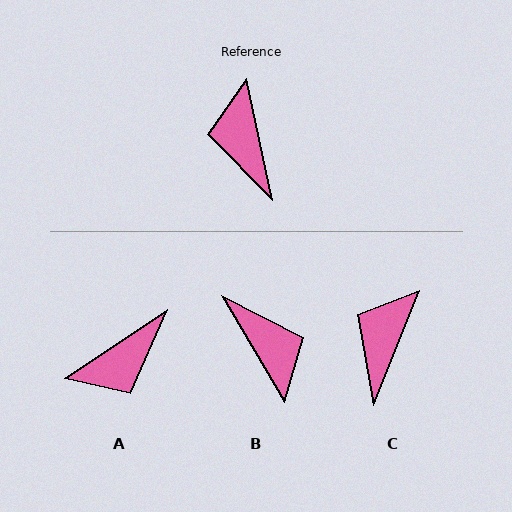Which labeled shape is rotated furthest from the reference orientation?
B, about 161 degrees away.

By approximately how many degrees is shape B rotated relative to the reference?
Approximately 161 degrees clockwise.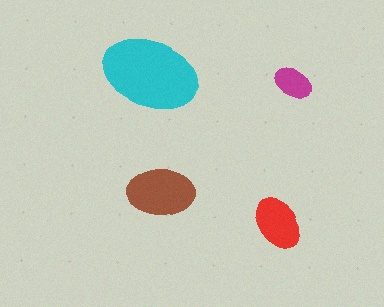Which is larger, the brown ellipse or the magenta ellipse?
The brown one.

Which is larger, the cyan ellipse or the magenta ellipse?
The cyan one.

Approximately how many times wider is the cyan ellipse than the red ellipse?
About 2 times wider.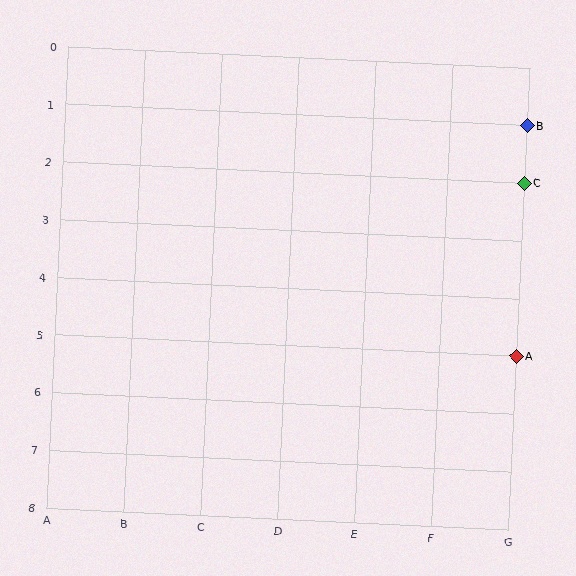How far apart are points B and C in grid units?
Points B and C are 1 row apart.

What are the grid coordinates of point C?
Point C is at grid coordinates (G, 2).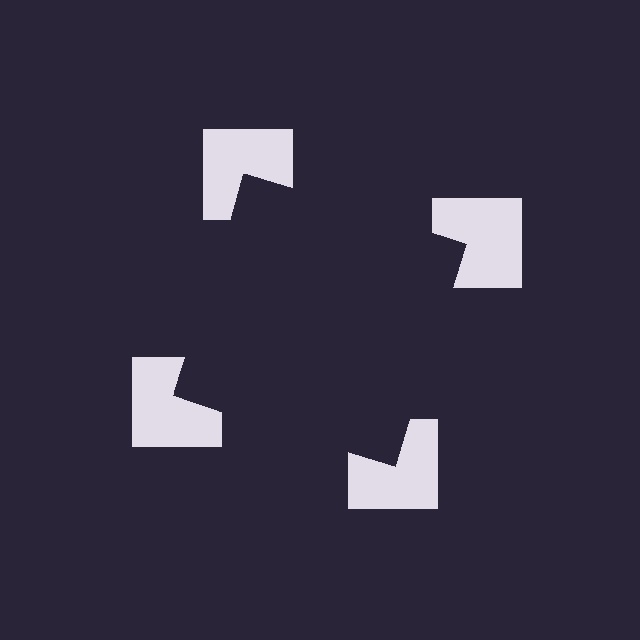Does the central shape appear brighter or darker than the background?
It typically appears slightly darker than the background, even though no actual brightness change is drawn.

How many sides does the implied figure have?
4 sides.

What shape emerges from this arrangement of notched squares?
An illusory square — its edges are inferred from the aligned wedge cuts in the notched squares, not physically drawn.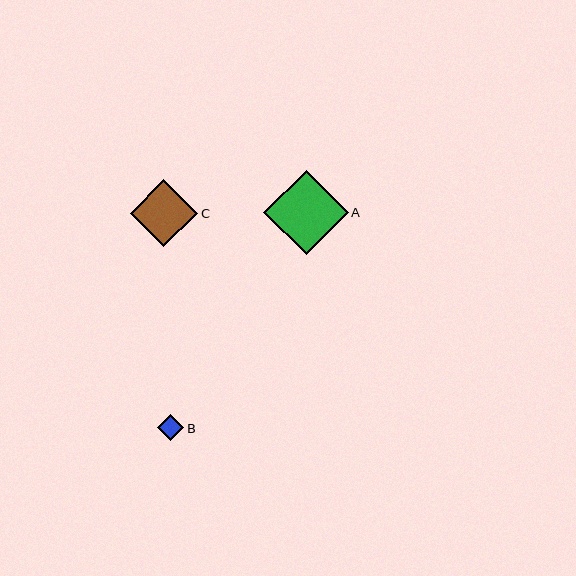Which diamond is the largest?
Diamond A is the largest with a size of approximately 84 pixels.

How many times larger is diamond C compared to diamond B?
Diamond C is approximately 2.6 times the size of diamond B.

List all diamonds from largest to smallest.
From largest to smallest: A, C, B.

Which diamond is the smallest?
Diamond B is the smallest with a size of approximately 26 pixels.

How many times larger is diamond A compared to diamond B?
Diamond A is approximately 3.2 times the size of diamond B.